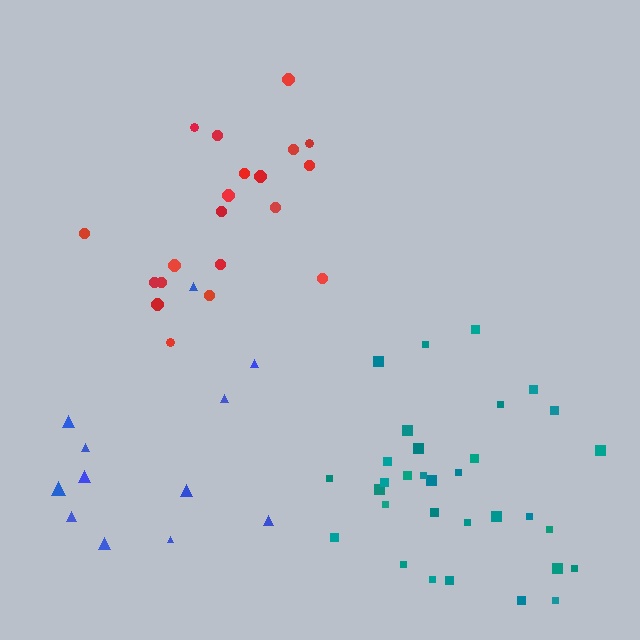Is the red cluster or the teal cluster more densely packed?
Teal.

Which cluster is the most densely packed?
Teal.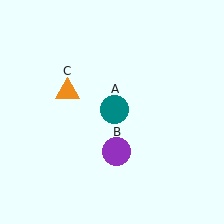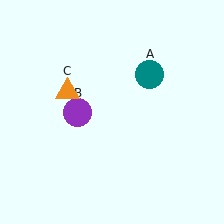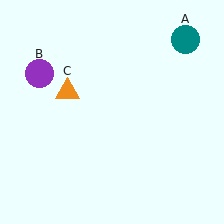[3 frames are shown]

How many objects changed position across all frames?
2 objects changed position: teal circle (object A), purple circle (object B).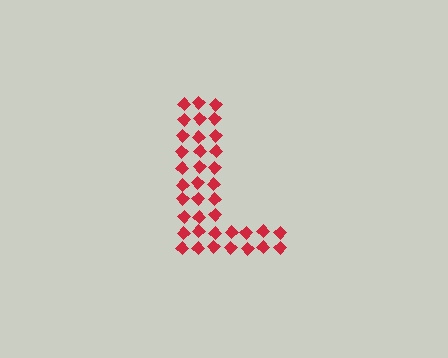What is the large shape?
The large shape is the letter L.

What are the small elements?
The small elements are diamonds.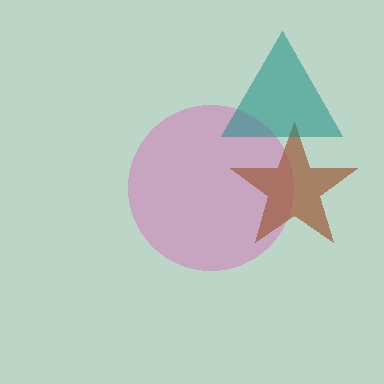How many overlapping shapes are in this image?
There are 3 overlapping shapes in the image.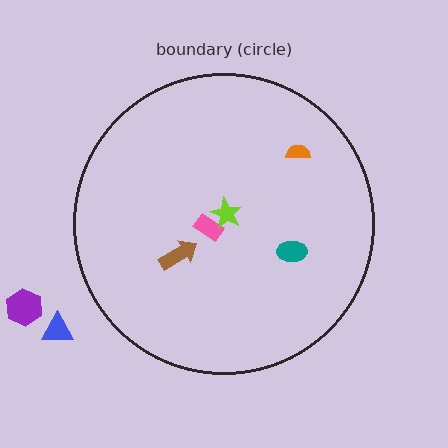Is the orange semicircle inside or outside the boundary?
Inside.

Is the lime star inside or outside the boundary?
Inside.